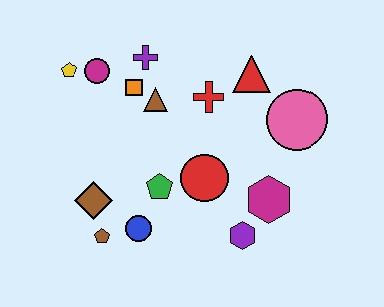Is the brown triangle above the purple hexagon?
Yes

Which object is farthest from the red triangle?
The brown pentagon is farthest from the red triangle.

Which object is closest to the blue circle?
The brown pentagon is closest to the blue circle.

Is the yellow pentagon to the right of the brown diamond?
No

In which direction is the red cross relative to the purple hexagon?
The red cross is above the purple hexagon.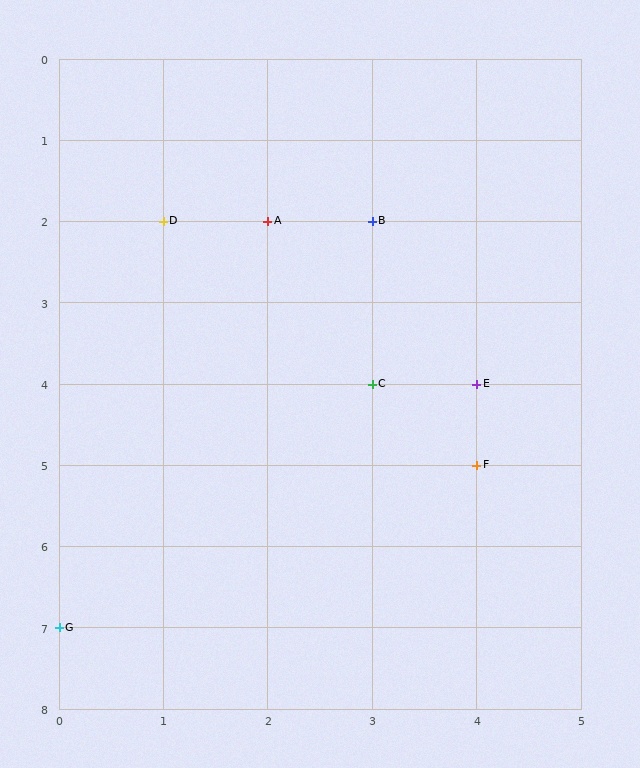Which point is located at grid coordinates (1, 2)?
Point D is at (1, 2).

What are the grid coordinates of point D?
Point D is at grid coordinates (1, 2).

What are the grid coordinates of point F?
Point F is at grid coordinates (4, 5).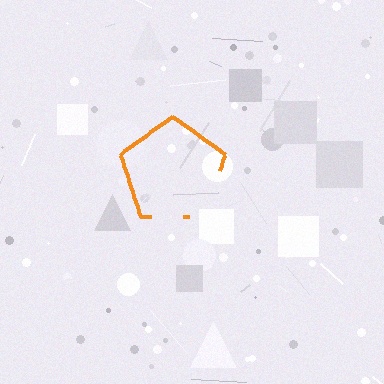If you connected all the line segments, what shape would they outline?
They would outline a pentagon.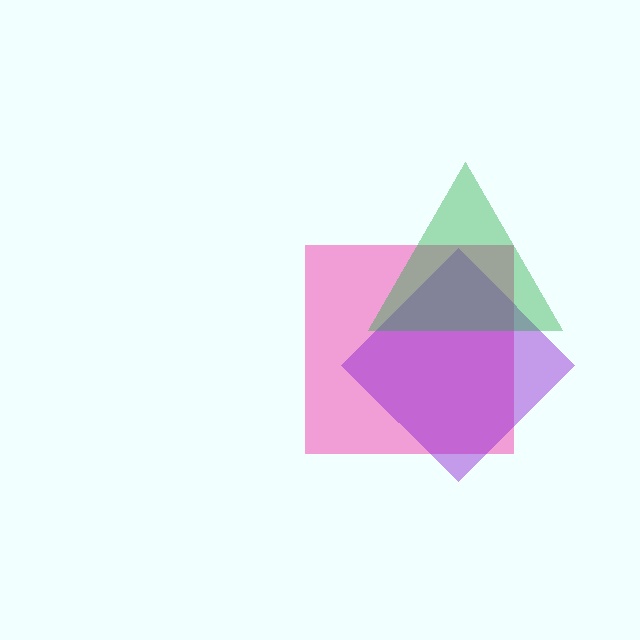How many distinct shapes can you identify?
There are 3 distinct shapes: a pink square, a purple diamond, a green triangle.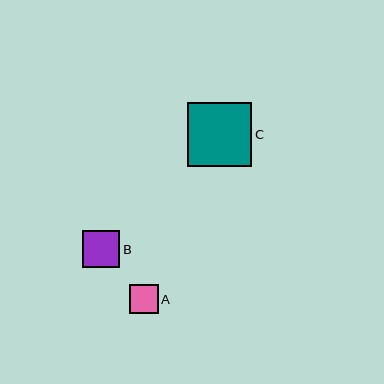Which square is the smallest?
Square A is the smallest with a size of approximately 29 pixels.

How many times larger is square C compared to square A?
Square C is approximately 2.2 times the size of square A.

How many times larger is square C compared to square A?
Square C is approximately 2.2 times the size of square A.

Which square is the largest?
Square C is the largest with a size of approximately 64 pixels.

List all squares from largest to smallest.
From largest to smallest: C, B, A.